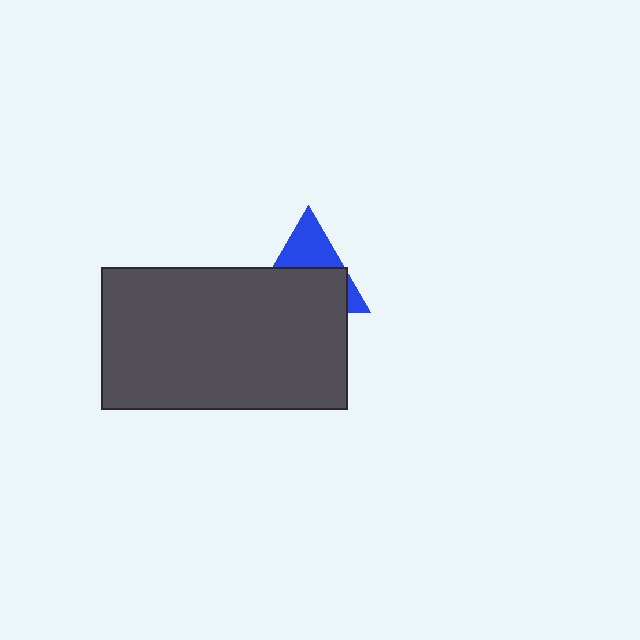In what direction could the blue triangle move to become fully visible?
The blue triangle could move up. That would shift it out from behind the dark gray rectangle entirely.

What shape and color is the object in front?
The object in front is a dark gray rectangle.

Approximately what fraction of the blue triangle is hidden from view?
Roughly 59% of the blue triangle is hidden behind the dark gray rectangle.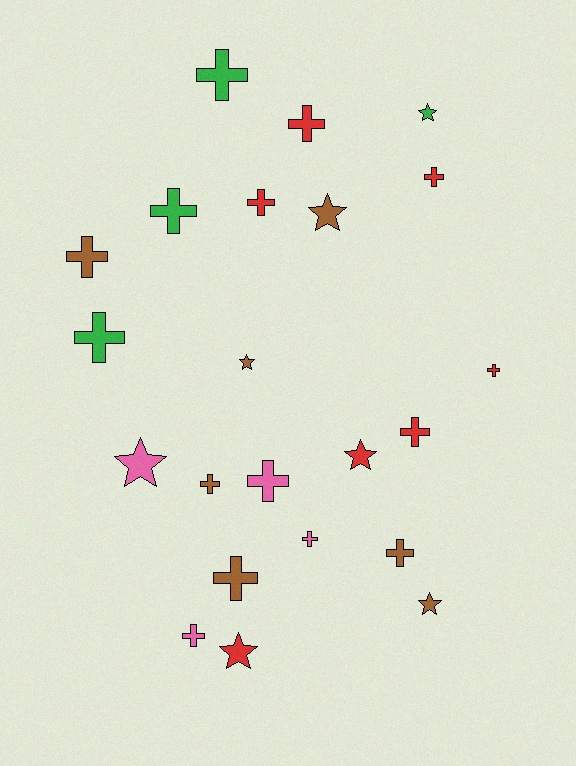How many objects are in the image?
There are 22 objects.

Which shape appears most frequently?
Cross, with 15 objects.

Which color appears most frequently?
Red, with 7 objects.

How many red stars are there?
There are 2 red stars.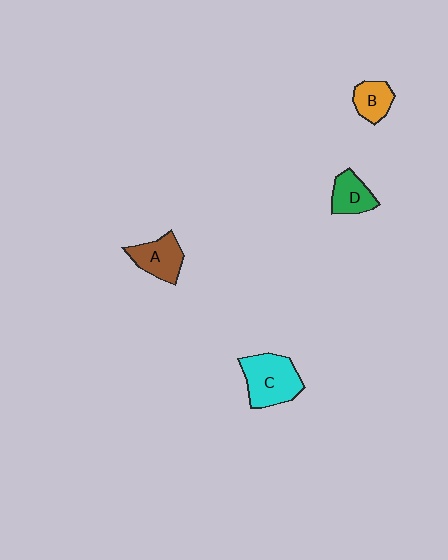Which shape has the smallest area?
Shape B (orange).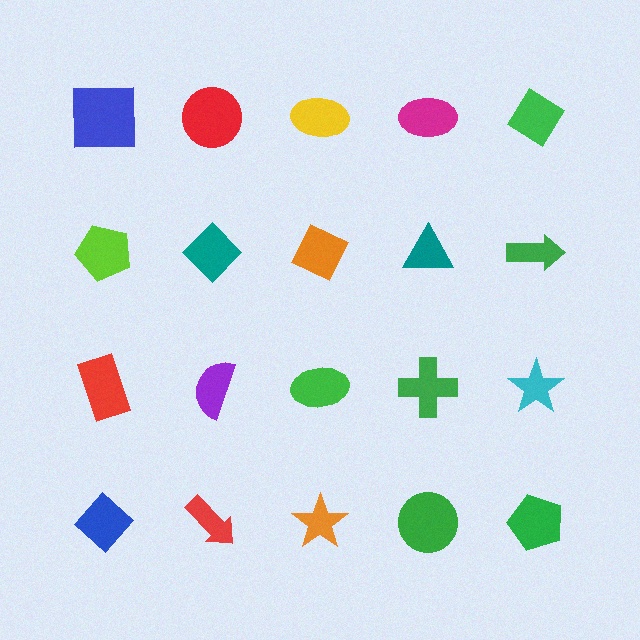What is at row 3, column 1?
A red rectangle.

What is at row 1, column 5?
A green diamond.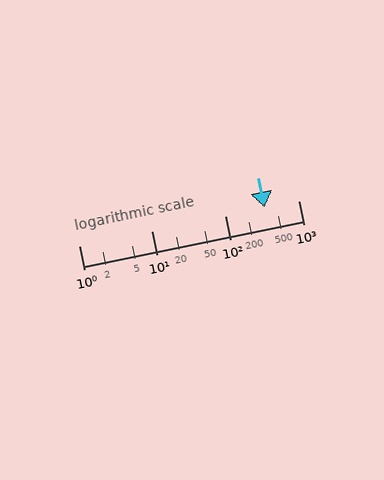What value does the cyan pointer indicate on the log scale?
The pointer indicates approximately 350.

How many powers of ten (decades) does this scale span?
The scale spans 3 decades, from 1 to 1000.